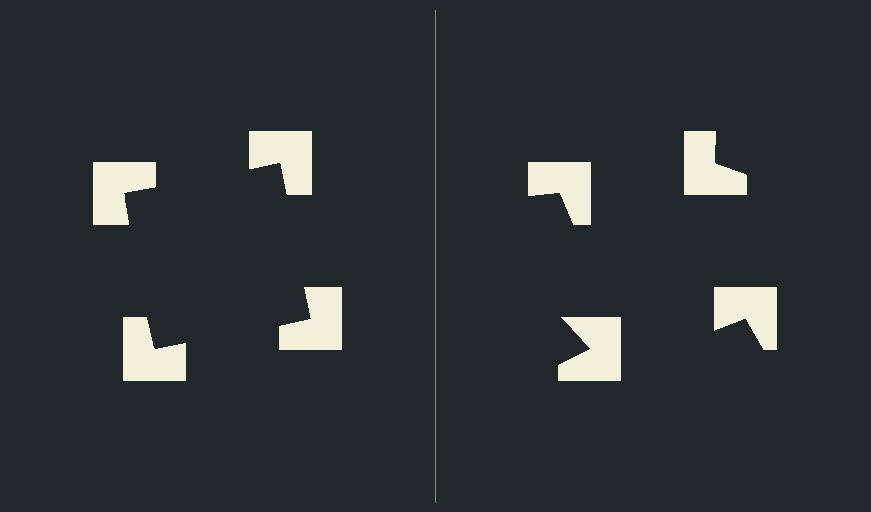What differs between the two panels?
The notched squares are positioned identically on both sides; only the wedge orientations differ. On the left they align to a square; on the right they are misaligned.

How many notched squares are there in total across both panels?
8 — 4 on each side.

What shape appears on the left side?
An illusory square.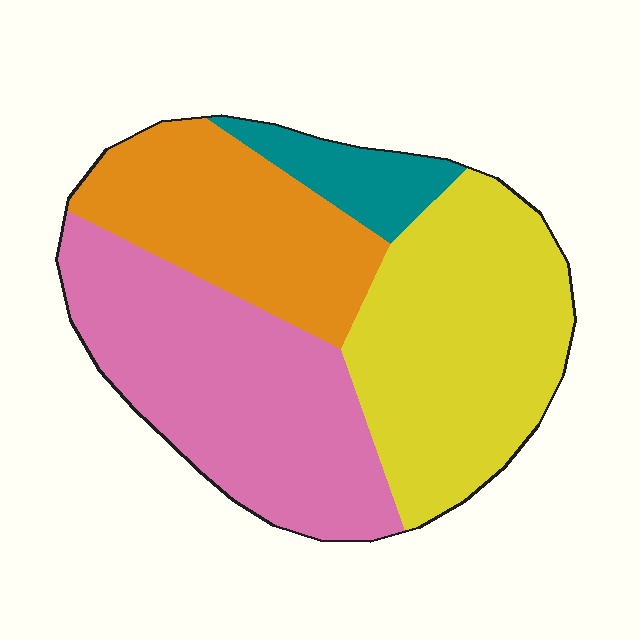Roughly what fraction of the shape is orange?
Orange covers around 25% of the shape.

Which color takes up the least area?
Teal, at roughly 10%.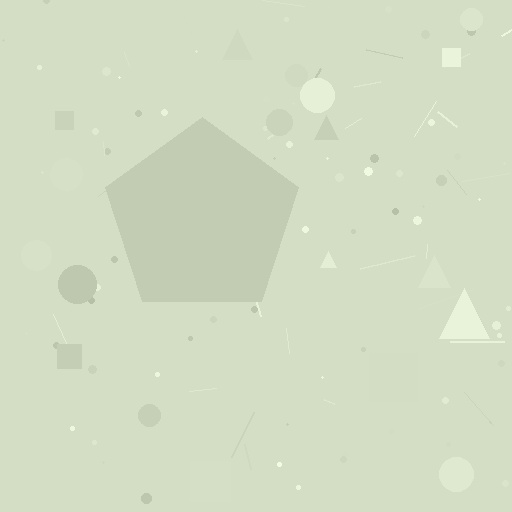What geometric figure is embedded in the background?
A pentagon is embedded in the background.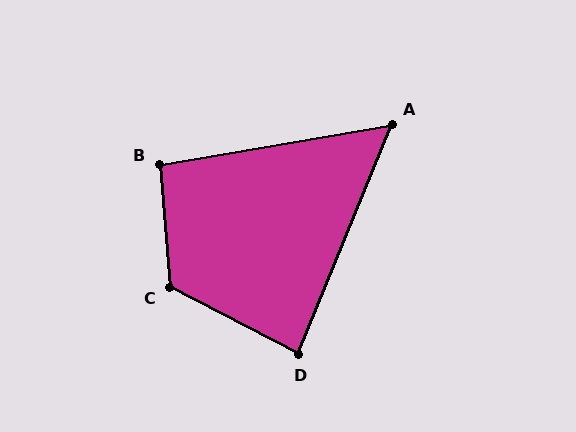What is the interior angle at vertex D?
Approximately 85 degrees (acute).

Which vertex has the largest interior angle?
C, at approximately 122 degrees.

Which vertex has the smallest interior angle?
A, at approximately 58 degrees.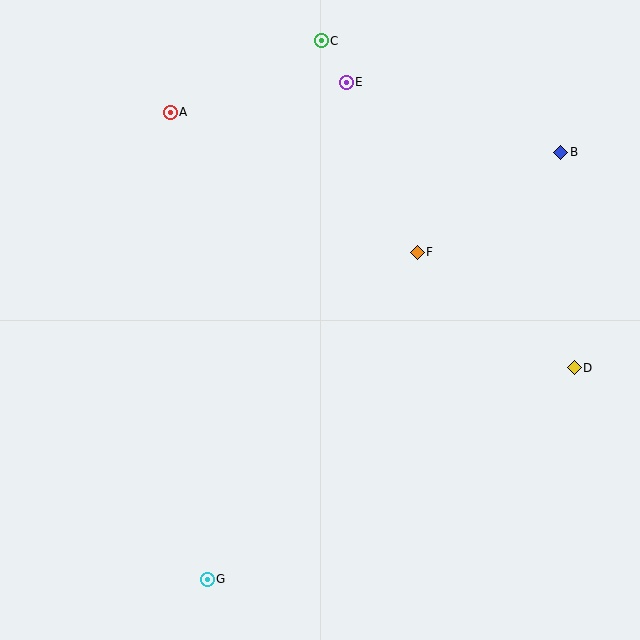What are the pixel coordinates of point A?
Point A is at (170, 112).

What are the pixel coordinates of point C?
Point C is at (321, 41).